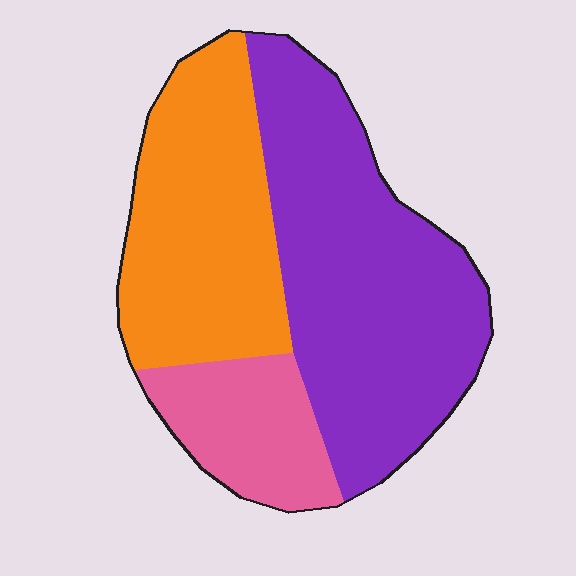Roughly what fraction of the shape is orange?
Orange covers 34% of the shape.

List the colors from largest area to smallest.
From largest to smallest: purple, orange, pink.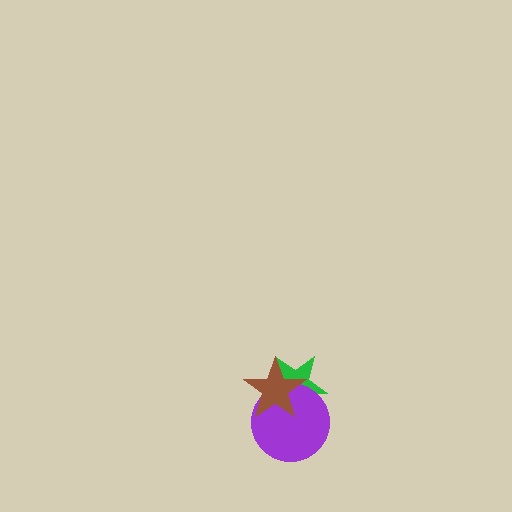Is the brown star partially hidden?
No, no other shape covers it.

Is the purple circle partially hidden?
Yes, it is partially covered by another shape.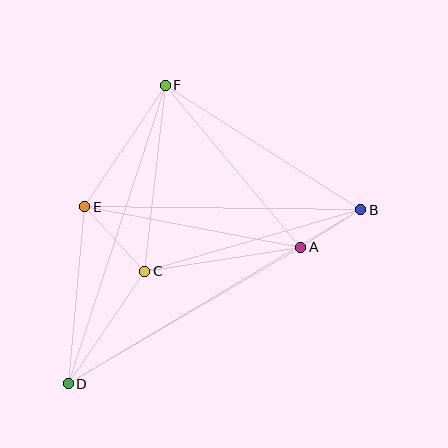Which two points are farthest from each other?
Points B and D are farthest from each other.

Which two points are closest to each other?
Points A and B are closest to each other.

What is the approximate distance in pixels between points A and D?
The distance between A and D is approximately 270 pixels.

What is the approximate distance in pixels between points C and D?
The distance between C and D is approximately 136 pixels.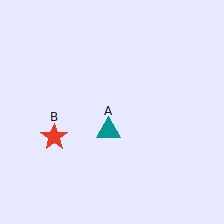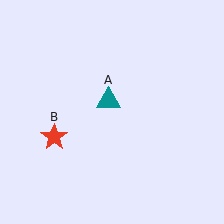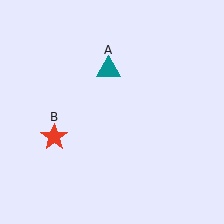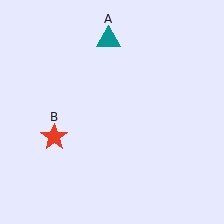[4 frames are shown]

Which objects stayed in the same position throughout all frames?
Red star (object B) remained stationary.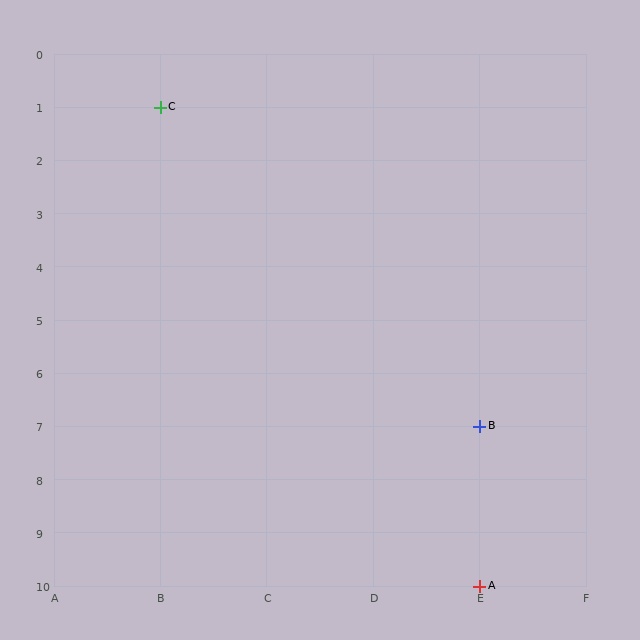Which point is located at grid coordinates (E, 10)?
Point A is at (E, 10).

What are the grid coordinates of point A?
Point A is at grid coordinates (E, 10).